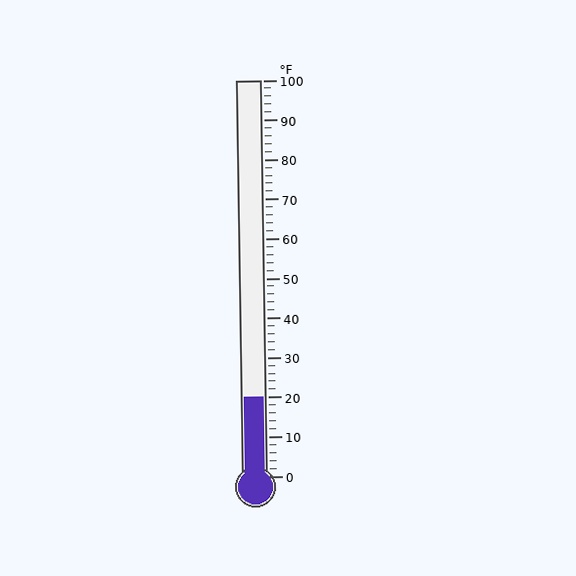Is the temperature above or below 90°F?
The temperature is below 90°F.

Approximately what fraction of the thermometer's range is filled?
The thermometer is filled to approximately 20% of its range.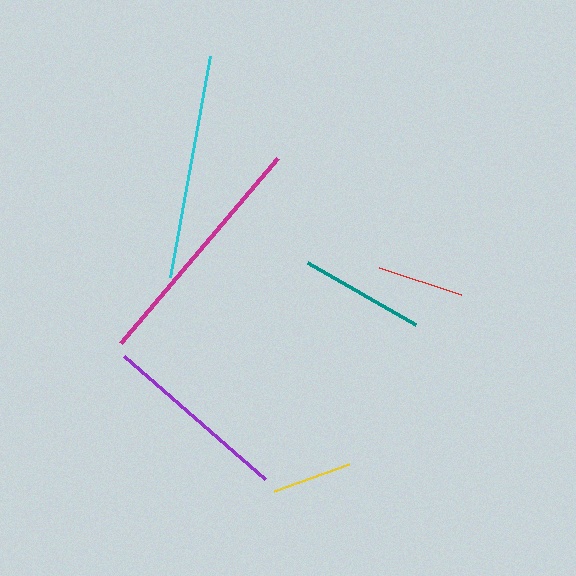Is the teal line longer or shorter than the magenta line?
The magenta line is longer than the teal line.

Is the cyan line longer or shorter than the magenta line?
The magenta line is longer than the cyan line.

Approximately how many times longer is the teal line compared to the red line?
The teal line is approximately 1.4 times the length of the red line.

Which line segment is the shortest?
The yellow line is the shortest at approximately 80 pixels.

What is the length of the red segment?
The red segment is approximately 87 pixels long.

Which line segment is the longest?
The magenta line is the longest at approximately 243 pixels.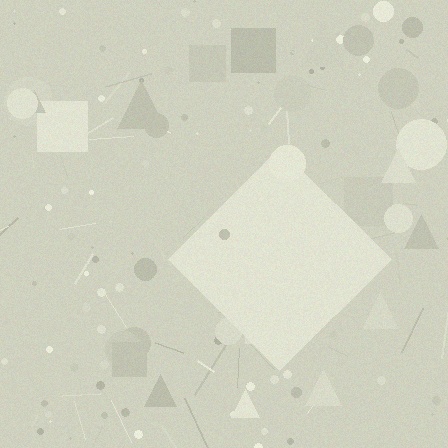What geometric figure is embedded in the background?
A diamond is embedded in the background.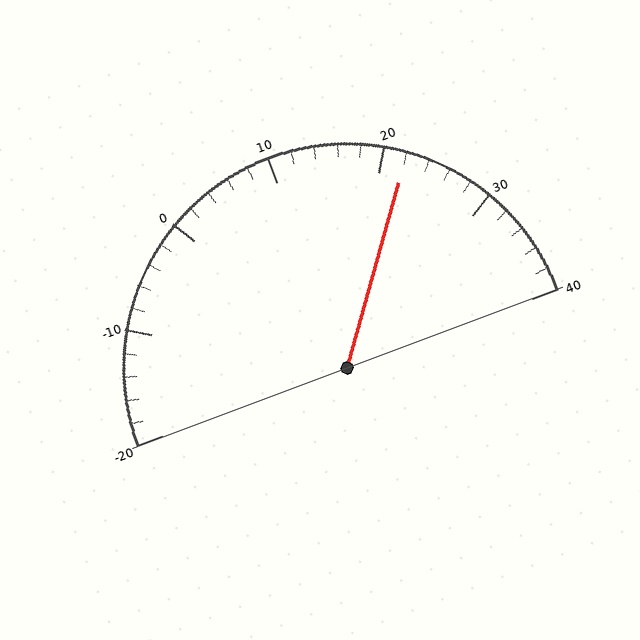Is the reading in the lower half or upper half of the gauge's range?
The reading is in the upper half of the range (-20 to 40).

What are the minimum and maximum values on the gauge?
The gauge ranges from -20 to 40.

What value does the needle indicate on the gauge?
The needle indicates approximately 22.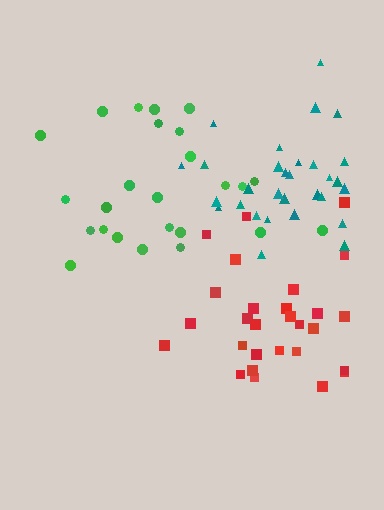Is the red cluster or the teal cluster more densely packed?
Teal.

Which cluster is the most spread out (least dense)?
Green.